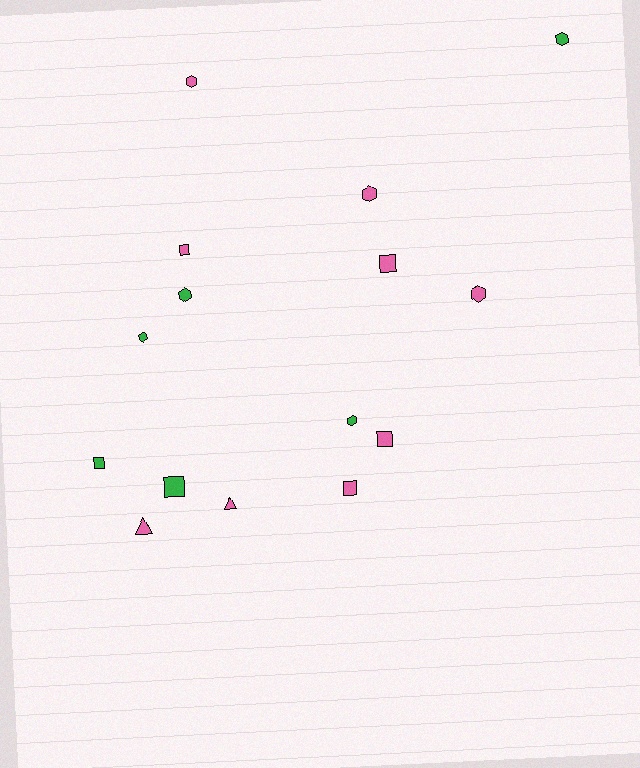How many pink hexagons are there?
There are 3 pink hexagons.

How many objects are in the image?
There are 15 objects.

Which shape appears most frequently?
Hexagon, with 7 objects.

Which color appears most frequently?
Pink, with 9 objects.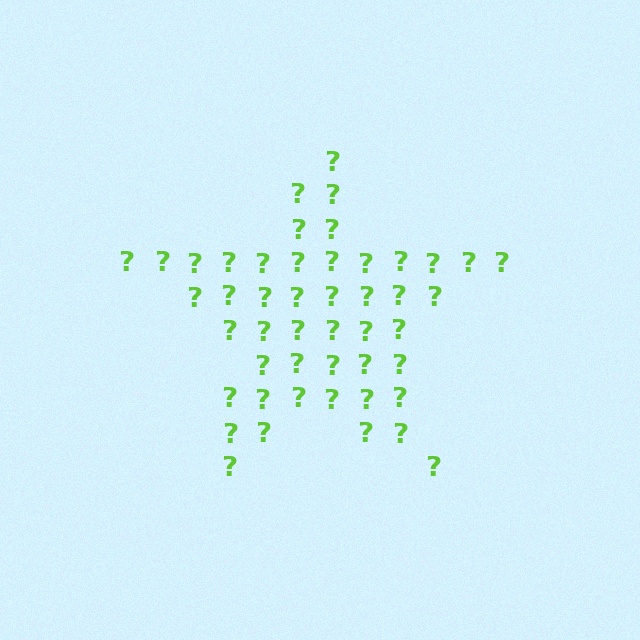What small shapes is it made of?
It is made of small question marks.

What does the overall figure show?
The overall figure shows a star.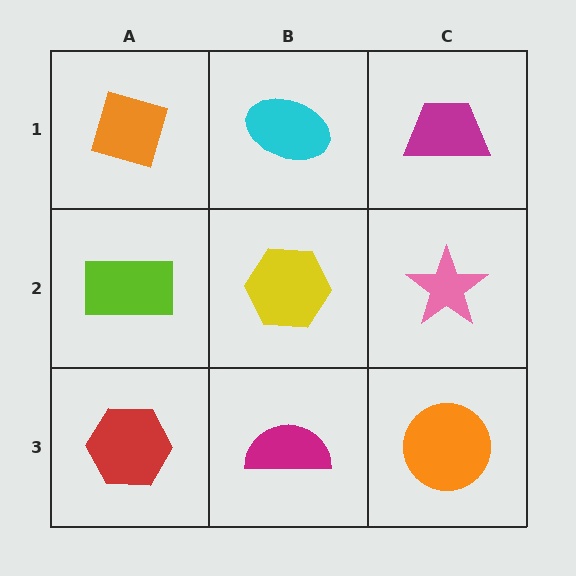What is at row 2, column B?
A yellow hexagon.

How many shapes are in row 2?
3 shapes.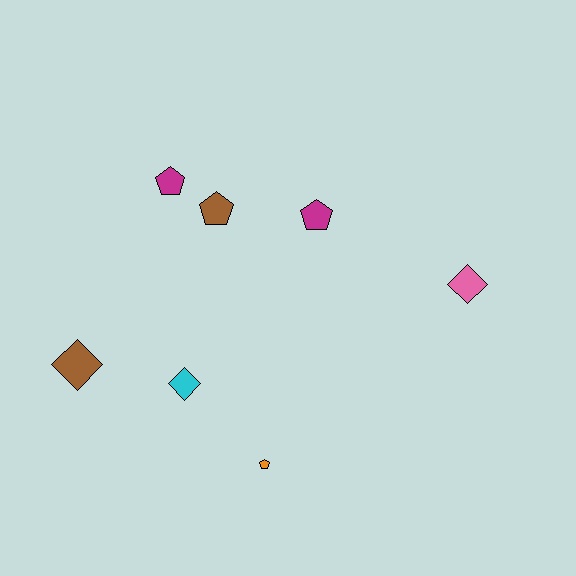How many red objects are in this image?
There are no red objects.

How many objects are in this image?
There are 7 objects.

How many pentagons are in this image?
There are 4 pentagons.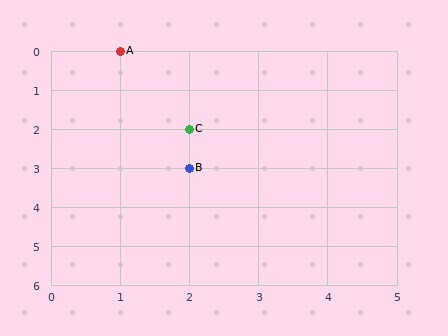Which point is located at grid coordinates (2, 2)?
Point C is at (2, 2).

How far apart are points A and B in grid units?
Points A and B are 1 column and 3 rows apart (about 3.2 grid units diagonally).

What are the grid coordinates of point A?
Point A is at grid coordinates (1, 0).